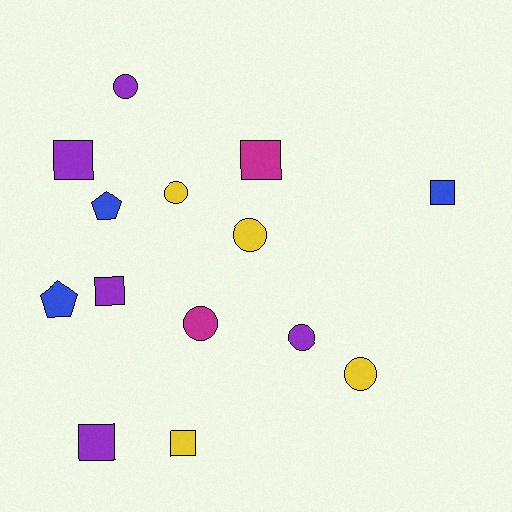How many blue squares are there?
There is 1 blue square.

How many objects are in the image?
There are 14 objects.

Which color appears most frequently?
Purple, with 5 objects.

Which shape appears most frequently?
Circle, with 6 objects.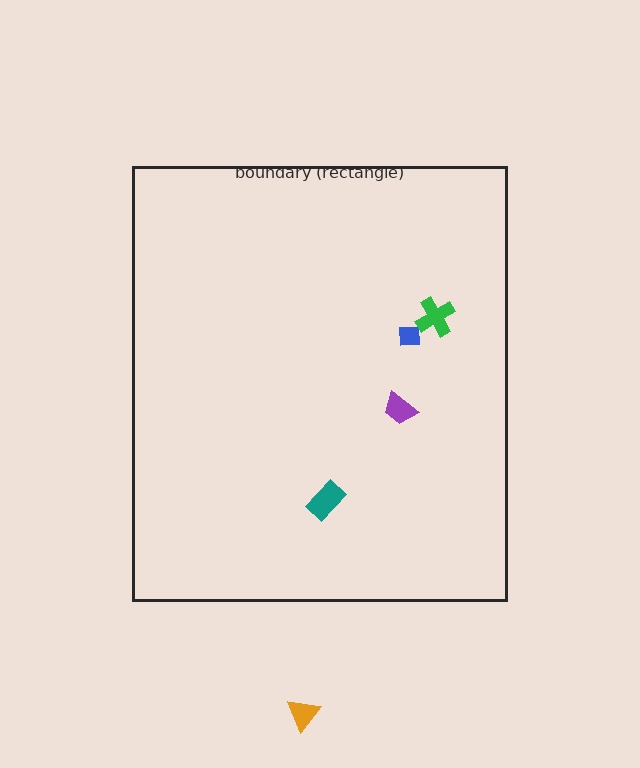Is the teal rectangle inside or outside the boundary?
Inside.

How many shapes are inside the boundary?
4 inside, 1 outside.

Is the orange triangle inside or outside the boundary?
Outside.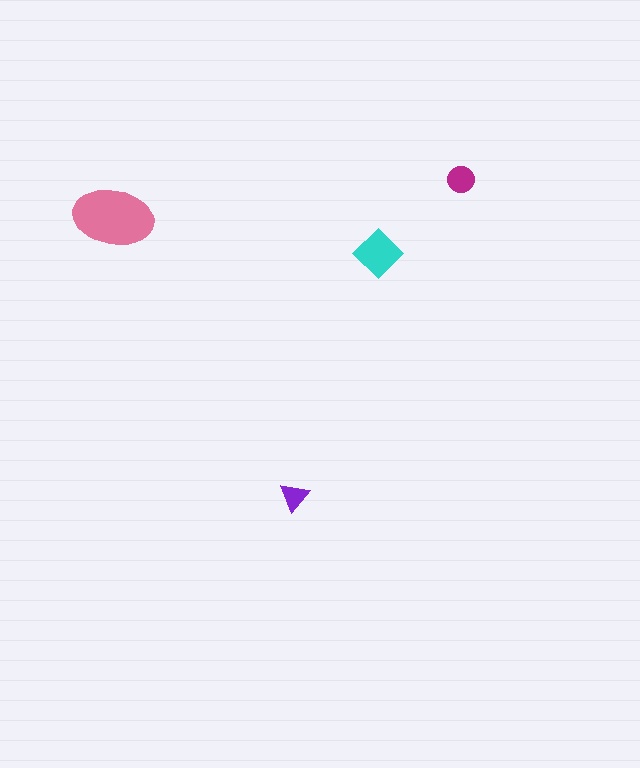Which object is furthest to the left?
The pink ellipse is leftmost.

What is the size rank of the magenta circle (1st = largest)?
3rd.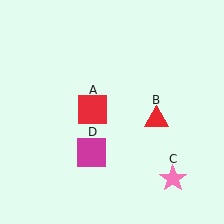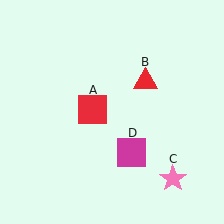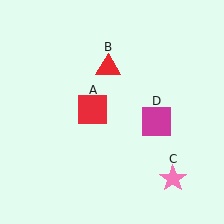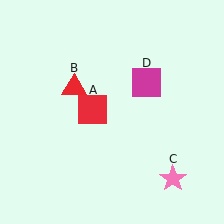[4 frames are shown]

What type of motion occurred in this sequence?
The red triangle (object B), magenta square (object D) rotated counterclockwise around the center of the scene.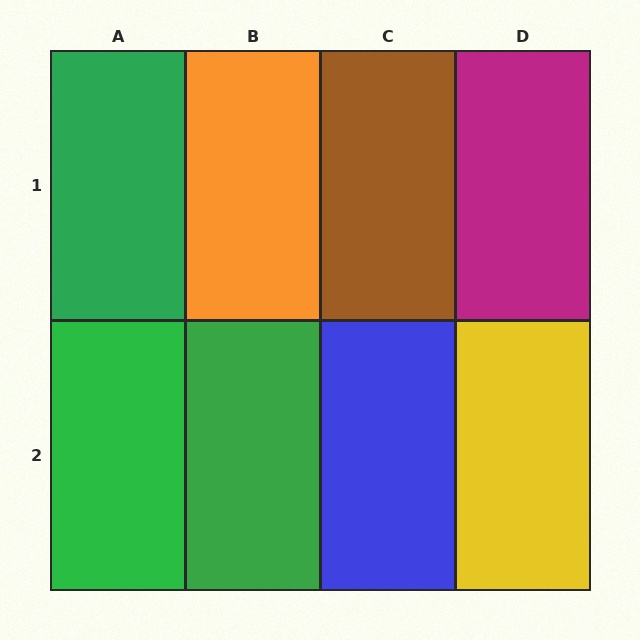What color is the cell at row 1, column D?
Magenta.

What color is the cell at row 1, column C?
Brown.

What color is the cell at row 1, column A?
Green.